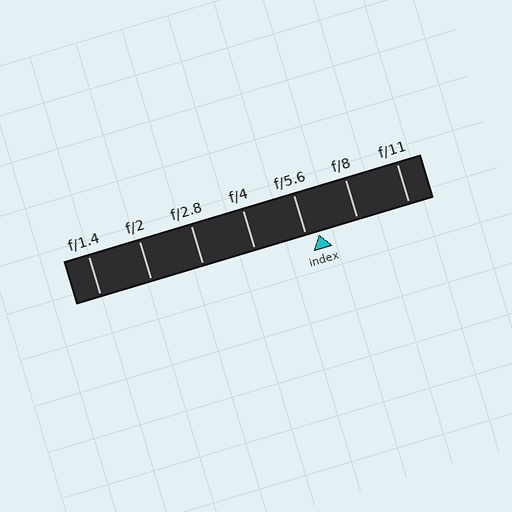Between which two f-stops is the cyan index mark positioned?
The index mark is between f/5.6 and f/8.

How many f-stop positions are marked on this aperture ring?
There are 7 f-stop positions marked.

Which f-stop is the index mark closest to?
The index mark is closest to f/5.6.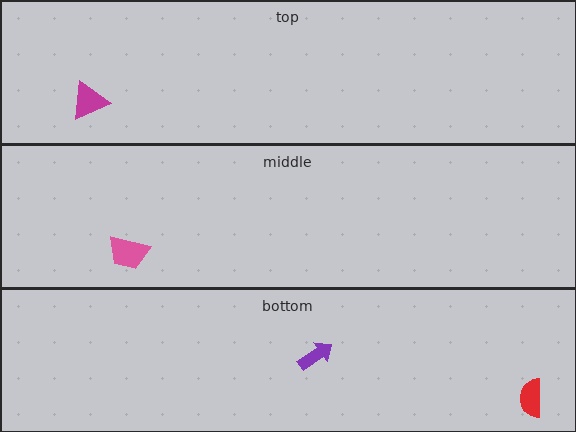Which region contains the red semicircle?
The bottom region.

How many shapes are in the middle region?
1.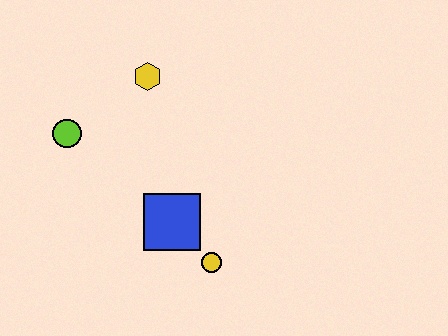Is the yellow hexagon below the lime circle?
No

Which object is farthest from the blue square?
The yellow hexagon is farthest from the blue square.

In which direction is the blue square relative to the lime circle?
The blue square is to the right of the lime circle.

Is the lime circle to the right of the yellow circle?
No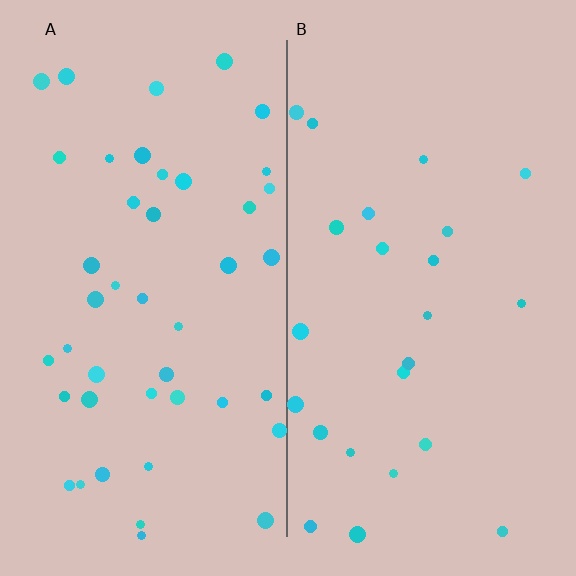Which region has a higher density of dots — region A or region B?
A (the left).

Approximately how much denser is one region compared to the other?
Approximately 1.8× — region A over region B.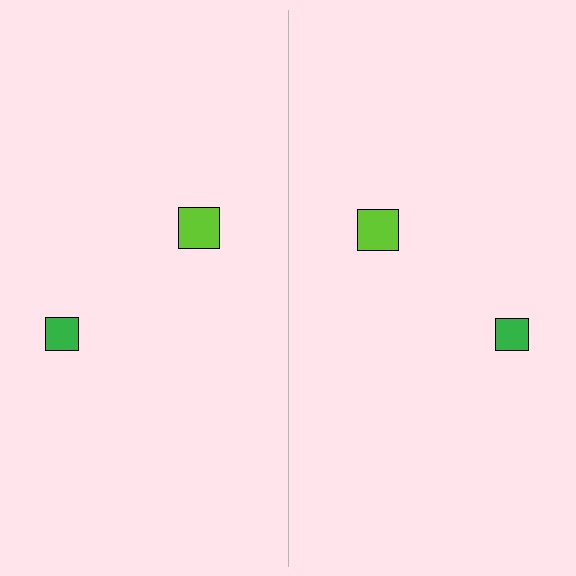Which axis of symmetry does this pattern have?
The pattern has a vertical axis of symmetry running through the center of the image.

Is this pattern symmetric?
Yes, this pattern has bilateral (reflection) symmetry.